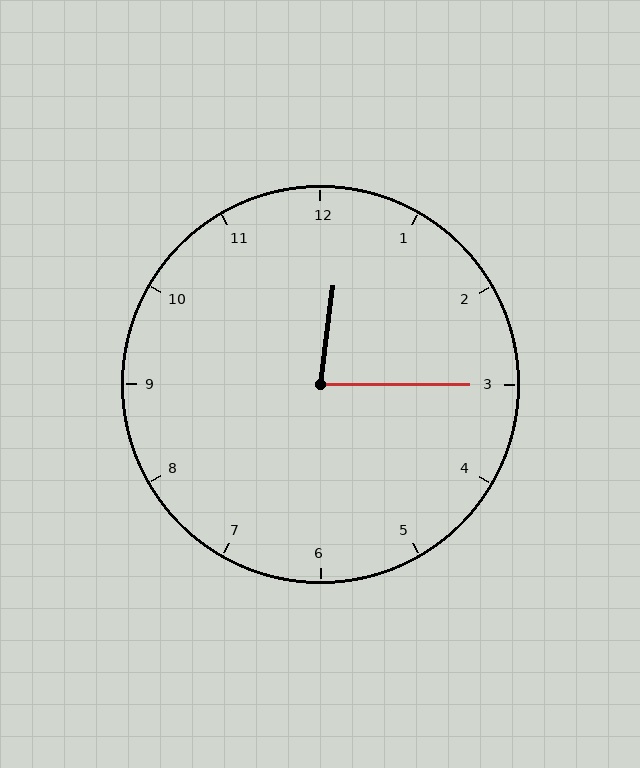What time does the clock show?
12:15.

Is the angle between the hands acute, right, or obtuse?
It is acute.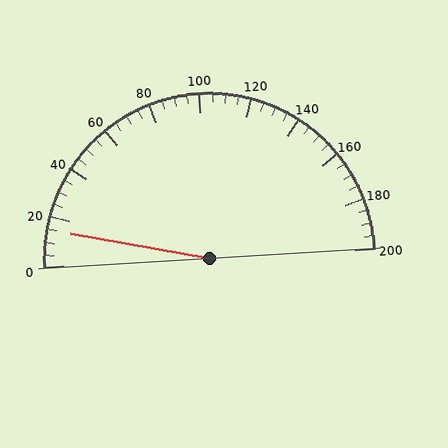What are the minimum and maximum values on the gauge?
The gauge ranges from 0 to 200.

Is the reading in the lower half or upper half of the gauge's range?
The reading is in the lower half of the range (0 to 200).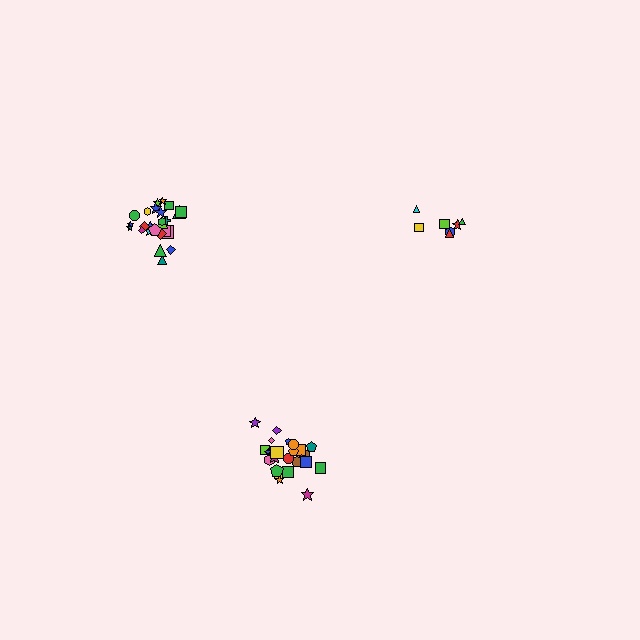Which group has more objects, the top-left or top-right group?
The top-left group.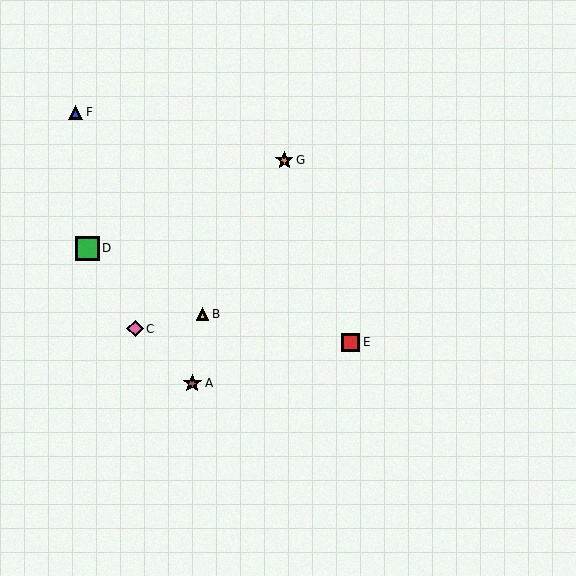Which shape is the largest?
The green square (labeled D) is the largest.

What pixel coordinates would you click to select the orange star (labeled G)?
Click at (284, 160) to select the orange star G.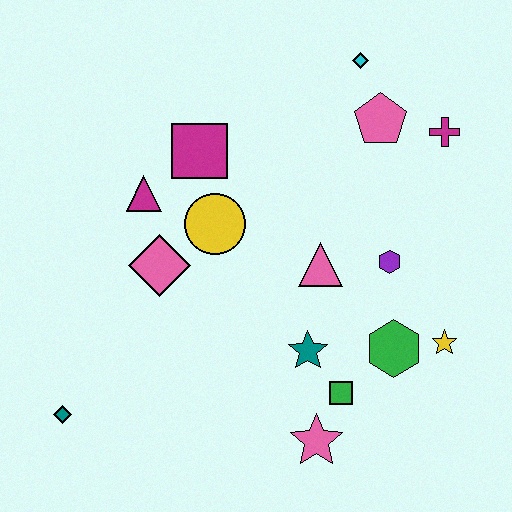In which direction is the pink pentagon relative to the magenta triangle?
The pink pentagon is to the right of the magenta triangle.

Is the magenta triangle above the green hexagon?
Yes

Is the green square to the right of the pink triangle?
Yes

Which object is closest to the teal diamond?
The pink diamond is closest to the teal diamond.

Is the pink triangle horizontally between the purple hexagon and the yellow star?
No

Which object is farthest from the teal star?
The cyan diamond is farthest from the teal star.